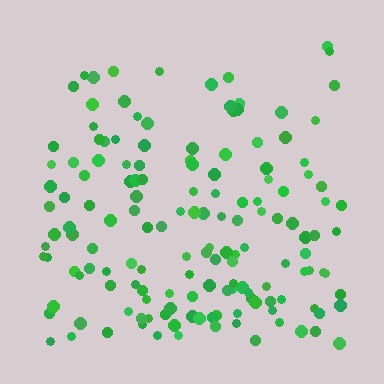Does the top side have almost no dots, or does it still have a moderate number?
Still a moderate number, just noticeably fewer than the bottom.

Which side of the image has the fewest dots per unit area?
The top.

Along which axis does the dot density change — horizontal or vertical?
Vertical.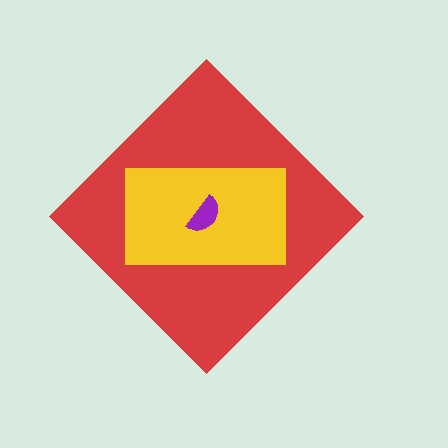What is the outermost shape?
The red diamond.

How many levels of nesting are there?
3.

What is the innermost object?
The purple semicircle.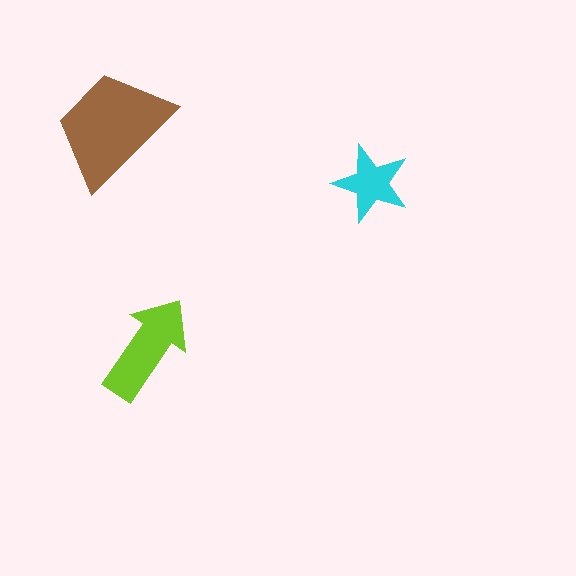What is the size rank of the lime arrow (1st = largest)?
2nd.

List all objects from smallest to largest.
The cyan star, the lime arrow, the brown trapezoid.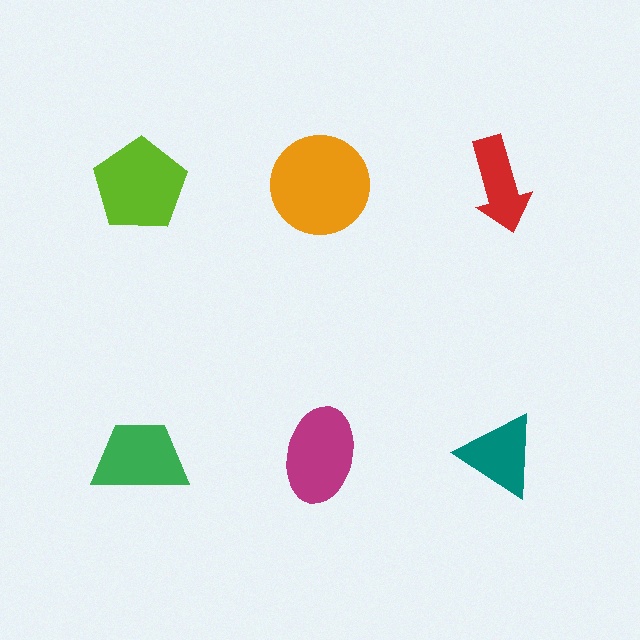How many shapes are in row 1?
3 shapes.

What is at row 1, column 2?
An orange circle.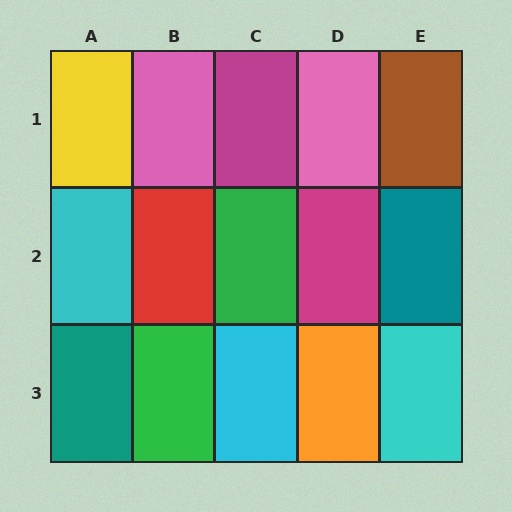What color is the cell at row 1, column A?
Yellow.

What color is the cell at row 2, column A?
Cyan.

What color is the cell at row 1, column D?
Pink.